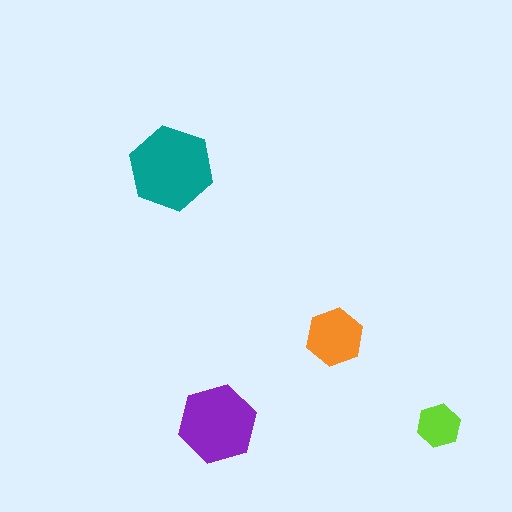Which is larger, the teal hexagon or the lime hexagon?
The teal one.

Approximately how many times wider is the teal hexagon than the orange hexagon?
About 1.5 times wider.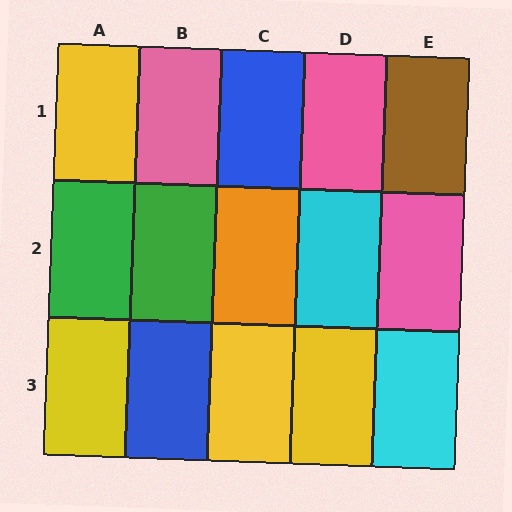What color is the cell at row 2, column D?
Cyan.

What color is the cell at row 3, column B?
Blue.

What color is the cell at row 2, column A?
Green.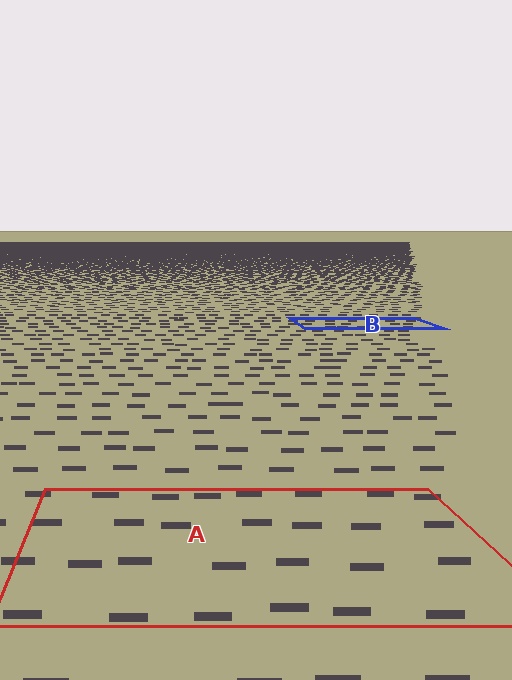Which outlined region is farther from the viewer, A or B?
Region B is farther from the viewer — the texture elements inside it appear smaller and more densely packed.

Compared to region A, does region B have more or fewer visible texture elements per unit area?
Region B has more texture elements per unit area — they are packed more densely because it is farther away.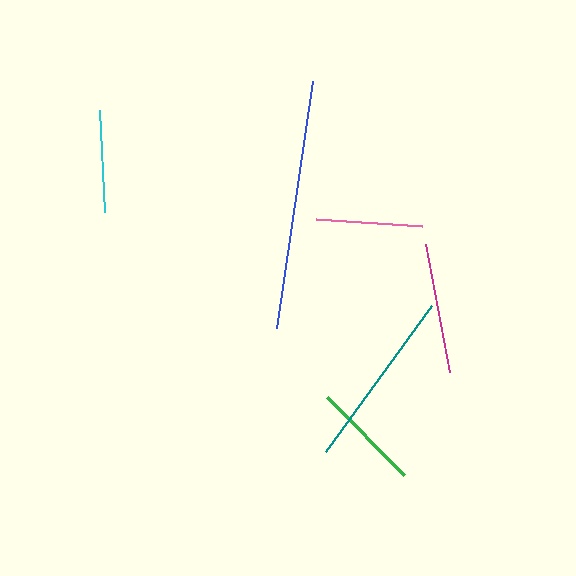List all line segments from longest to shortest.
From longest to shortest: blue, teal, magenta, green, pink, cyan.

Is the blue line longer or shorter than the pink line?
The blue line is longer than the pink line.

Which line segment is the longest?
The blue line is the longest at approximately 250 pixels.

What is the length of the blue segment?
The blue segment is approximately 250 pixels long.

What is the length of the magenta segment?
The magenta segment is approximately 130 pixels long.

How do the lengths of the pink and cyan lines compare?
The pink and cyan lines are approximately the same length.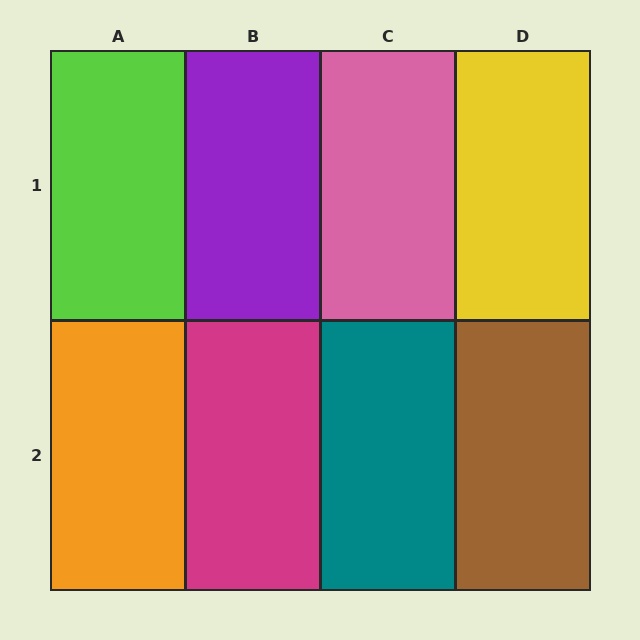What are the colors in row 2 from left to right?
Orange, magenta, teal, brown.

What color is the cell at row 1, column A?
Lime.